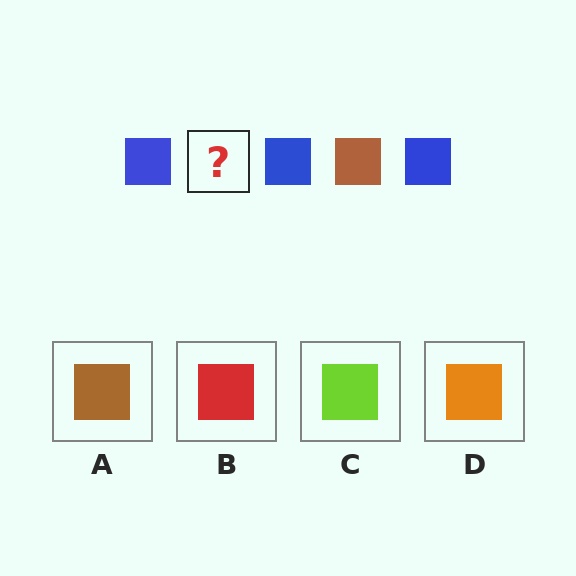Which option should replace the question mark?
Option A.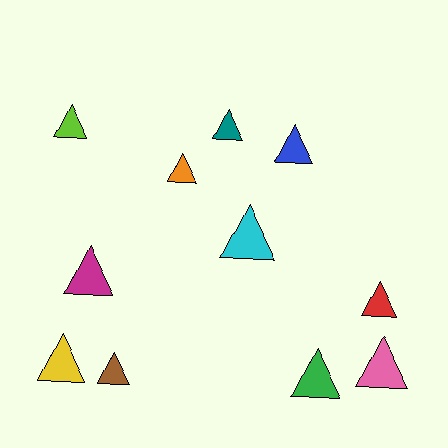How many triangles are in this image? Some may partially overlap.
There are 11 triangles.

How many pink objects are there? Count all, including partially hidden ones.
There is 1 pink object.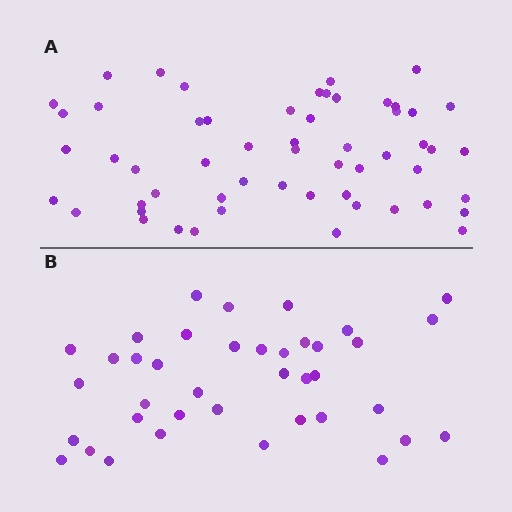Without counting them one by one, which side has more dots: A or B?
Region A (the top region) has more dots.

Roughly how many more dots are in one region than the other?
Region A has approximately 15 more dots than region B.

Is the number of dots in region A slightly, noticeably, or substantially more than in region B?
Region A has noticeably more, but not dramatically so. The ratio is roughly 1.4 to 1.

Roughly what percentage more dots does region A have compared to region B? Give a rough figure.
About 45% more.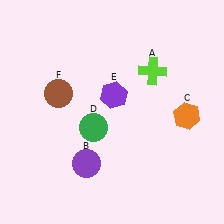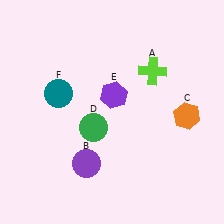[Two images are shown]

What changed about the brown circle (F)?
In Image 1, F is brown. In Image 2, it changed to teal.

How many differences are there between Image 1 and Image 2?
There is 1 difference between the two images.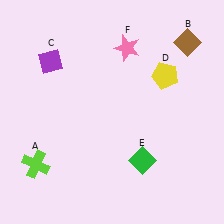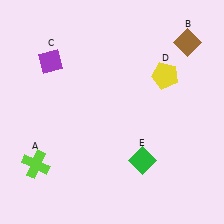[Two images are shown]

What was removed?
The pink star (F) was removed in Image 2.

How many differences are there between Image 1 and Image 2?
There is 1 difference between the two images.